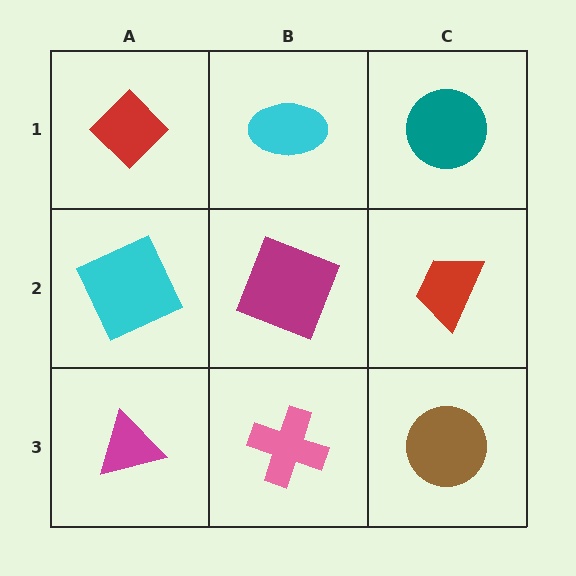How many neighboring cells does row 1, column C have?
2.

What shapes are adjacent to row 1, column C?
A red trapezoid (row 2, column C), a cyan ellipse (row 1, column B).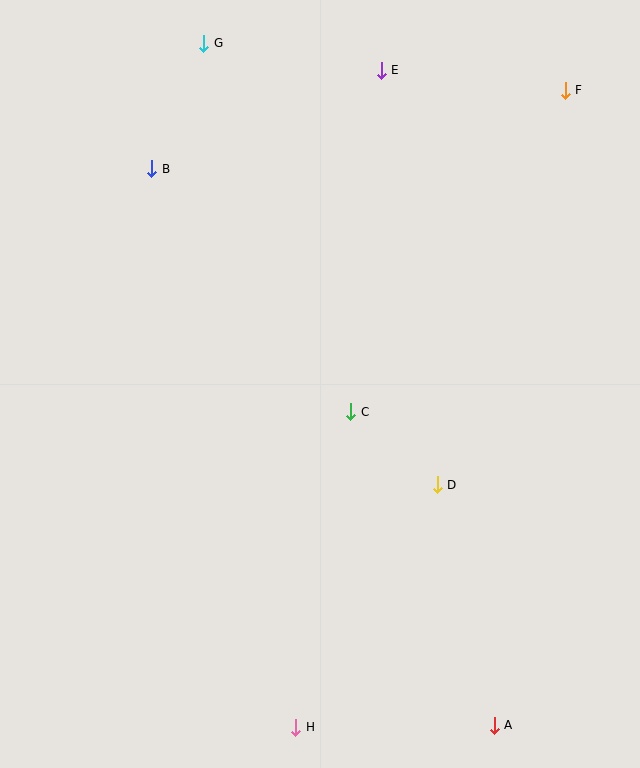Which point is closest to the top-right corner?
Point F is closest to the top-right corner.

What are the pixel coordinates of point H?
Point H is at (296, 727).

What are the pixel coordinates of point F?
Point F is at (565, 90).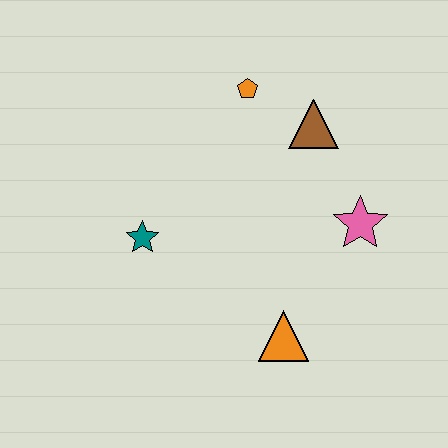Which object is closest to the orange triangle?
The pink star is closest to the orange triangle.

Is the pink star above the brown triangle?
No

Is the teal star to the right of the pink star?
No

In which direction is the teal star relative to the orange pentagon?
The teal star is below the orange pentagon.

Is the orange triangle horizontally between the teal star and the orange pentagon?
No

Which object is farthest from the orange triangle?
The orange pentagon is farthest from the orange triangle.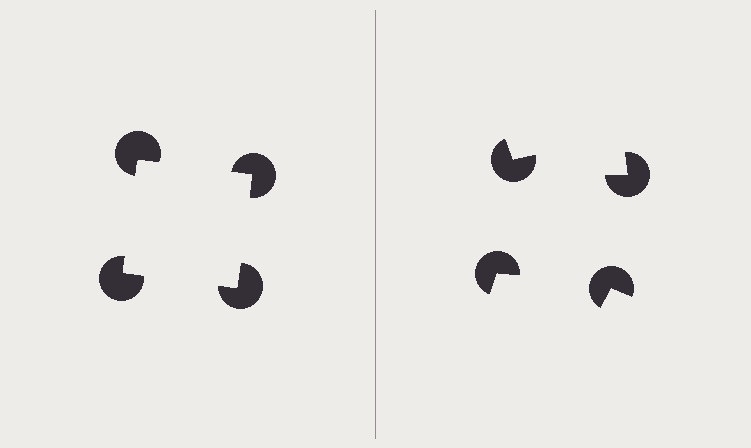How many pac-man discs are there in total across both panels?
8 — 4 on each side.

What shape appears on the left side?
An illusory square.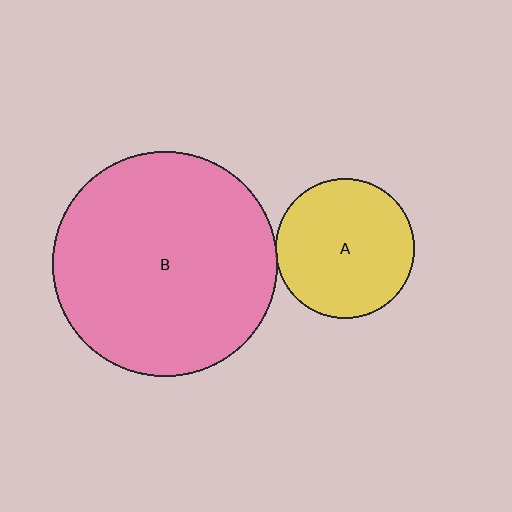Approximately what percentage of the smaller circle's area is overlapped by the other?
Approximately 5%.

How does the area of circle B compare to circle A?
Approximately 2.6 times.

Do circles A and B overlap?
Yes.